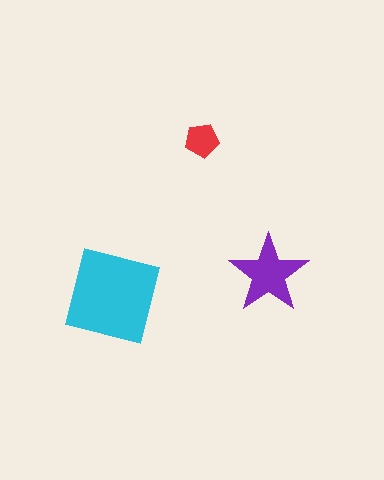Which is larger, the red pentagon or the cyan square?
The cyan square.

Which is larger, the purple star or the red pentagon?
The purple star.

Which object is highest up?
The red pentagon is topmost.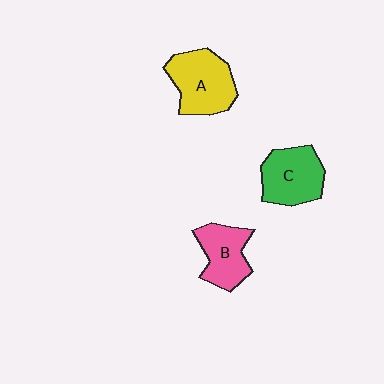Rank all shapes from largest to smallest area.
From largest to smallest: A (yellow), C (green), B (pink).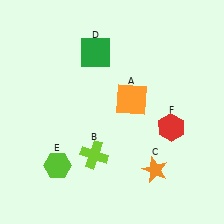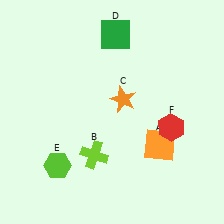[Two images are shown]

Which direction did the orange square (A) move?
The orange square (A) moved down.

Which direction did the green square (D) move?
The green square (D) moved right.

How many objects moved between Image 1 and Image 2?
3 objects moved between the two images.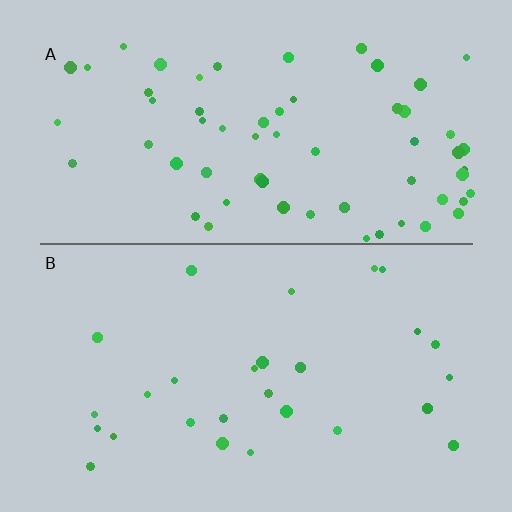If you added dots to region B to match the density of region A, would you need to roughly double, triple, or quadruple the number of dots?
Approximately double.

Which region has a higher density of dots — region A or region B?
A (the top).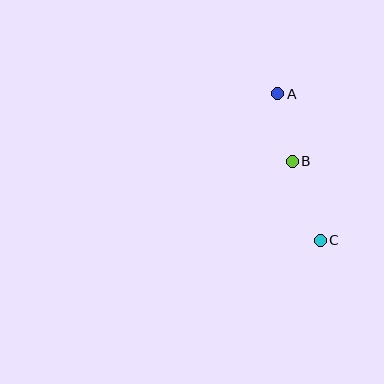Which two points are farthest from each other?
Points A and C are farthest from each other.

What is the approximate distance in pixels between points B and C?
The distance between B and C is approximately 84 pixels.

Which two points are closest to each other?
Points A and B are closest to each other.